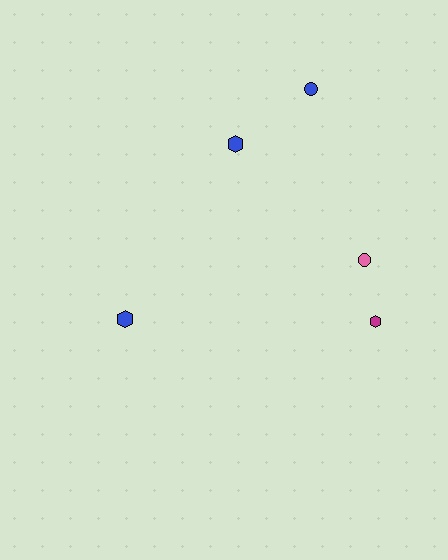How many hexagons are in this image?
There are 3 hexagons.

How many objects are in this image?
There are 5 objects.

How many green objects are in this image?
There are no green objects.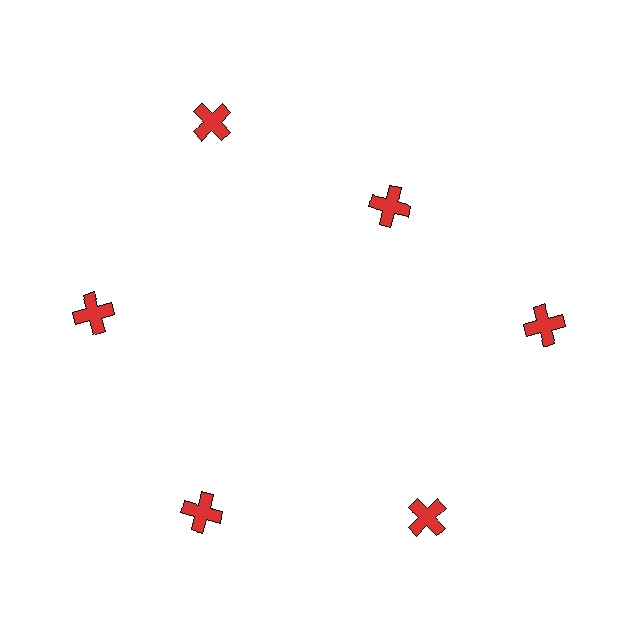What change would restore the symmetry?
The symmetry would be restored by moving it outward, back onto the ring so that all 6 crosses sit at equal angles and equal distance from the center.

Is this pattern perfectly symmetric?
No. The 6 red crosses are arranged in a ring, but one element near the 1 o'clock position is pulled inward toward the center, breaking the 6-fold rotational symmetry.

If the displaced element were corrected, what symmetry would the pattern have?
It would have 6-fold rotational symmetry — the pattern would map onto itself every 60 degrees.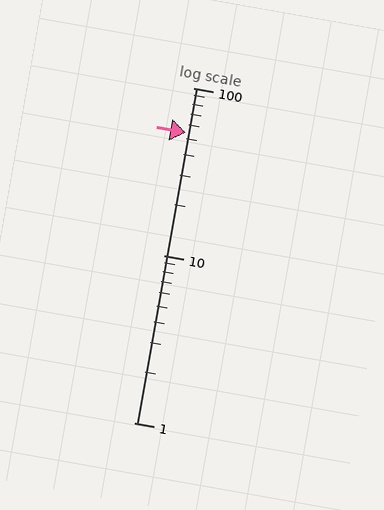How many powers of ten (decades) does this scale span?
The scale spans 2 decades, from 1 to 100.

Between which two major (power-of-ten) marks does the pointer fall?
The pointer is between 10 and 100.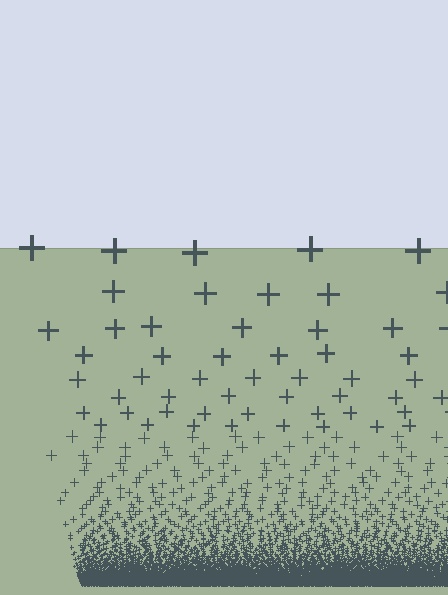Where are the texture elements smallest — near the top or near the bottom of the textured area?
Near the bottom.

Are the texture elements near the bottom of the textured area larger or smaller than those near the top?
Smaller. The gradient is inverted — elements near the bottom are smaller and denser.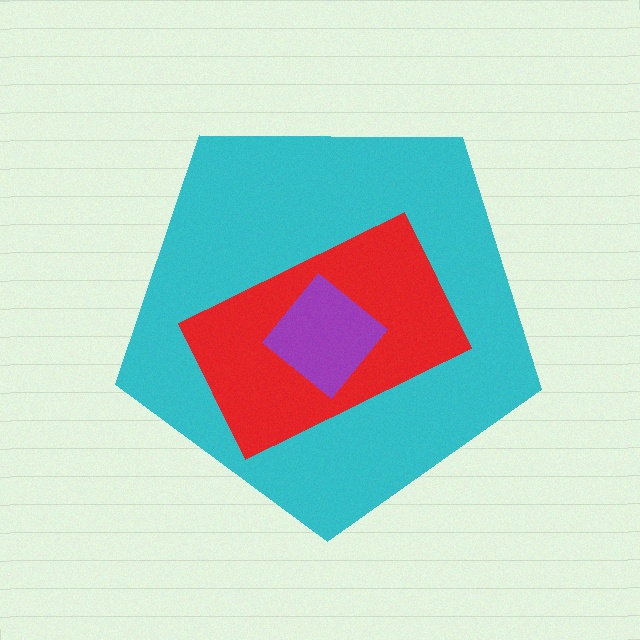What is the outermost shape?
The cyan pentagon.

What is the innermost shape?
The purple diamond.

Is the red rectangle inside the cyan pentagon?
Yes.